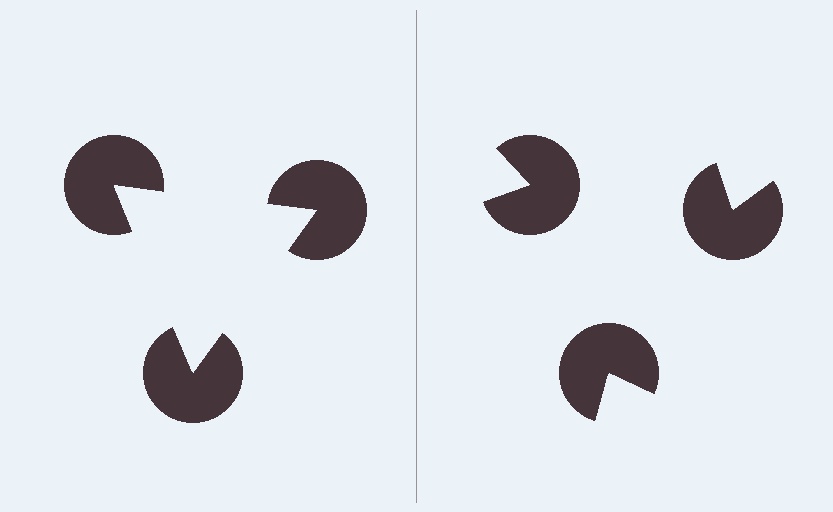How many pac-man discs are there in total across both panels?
6 — 3 on each side.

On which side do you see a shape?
An illusory triangle appears on the left side. On the right side the wedge cuts are rotated, so no coherent shape forms.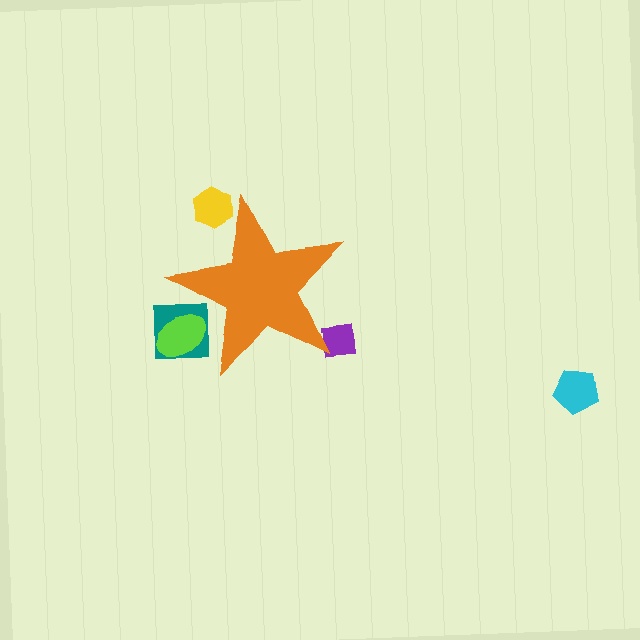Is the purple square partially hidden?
Yes, the purple square is partially hidden behind the orange star.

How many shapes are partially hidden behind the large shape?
4 shapes are partially hidden.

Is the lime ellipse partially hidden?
Yes, the lime ellipse is partially hidden behind the orange star.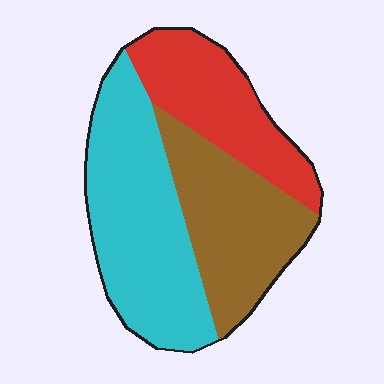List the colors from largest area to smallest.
From largest to smallest: cyan, brown, red.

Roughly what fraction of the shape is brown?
Brown covers about 30% of the shape.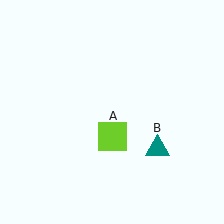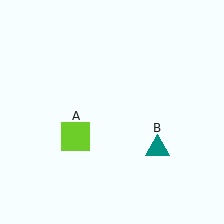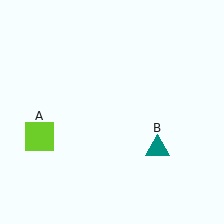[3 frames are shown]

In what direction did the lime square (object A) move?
The lime square (object A) moved left.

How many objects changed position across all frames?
1 object changed position: lime square (object A).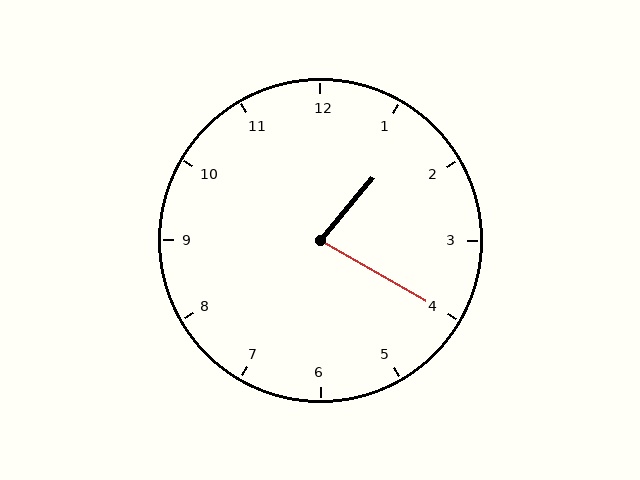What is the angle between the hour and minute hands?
Approximately 80 degrees.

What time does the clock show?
1:20.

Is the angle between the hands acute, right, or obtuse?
It is acute.